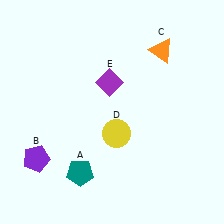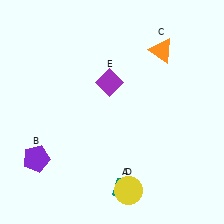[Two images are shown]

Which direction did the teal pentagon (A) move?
The teal pentagon (A) moved right.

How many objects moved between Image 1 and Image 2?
2 objects moved between the two images.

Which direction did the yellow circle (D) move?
The yellow circle (D) moved down.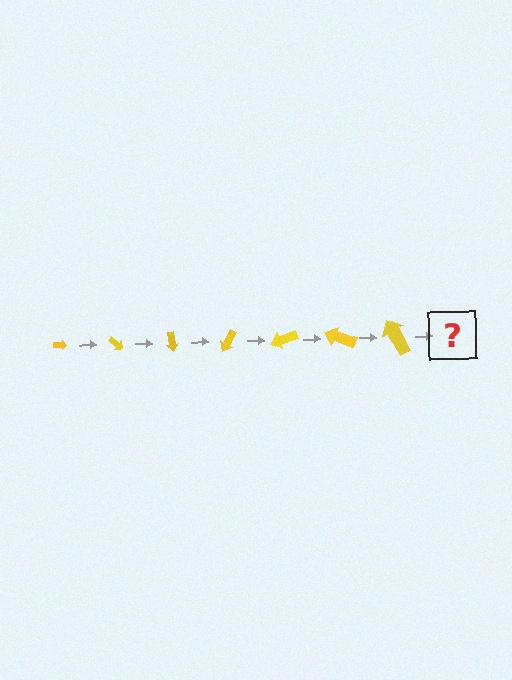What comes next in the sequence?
The next element should be an arrow, larger than the previous one and rotated 280 degrees from the start.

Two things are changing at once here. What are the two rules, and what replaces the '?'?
The two rules are that the arrow grows larger each step and it rotates 40 degrees each step. The '?' should be an arrow, larger than the previous one and rotated 280 degrees from the start.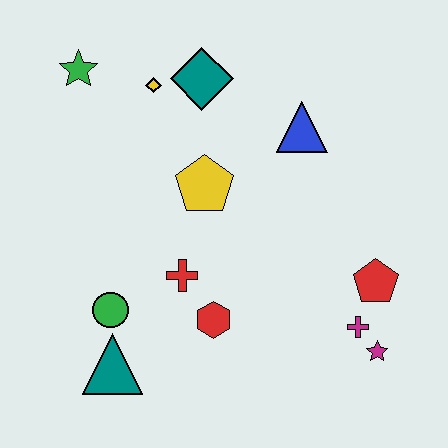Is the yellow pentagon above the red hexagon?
Yes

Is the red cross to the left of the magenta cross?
Yes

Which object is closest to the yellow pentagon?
The red cross is closest to the yellow pentagon.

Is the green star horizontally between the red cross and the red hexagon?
No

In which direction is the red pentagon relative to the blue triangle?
The red pentagon is below the blue triangle.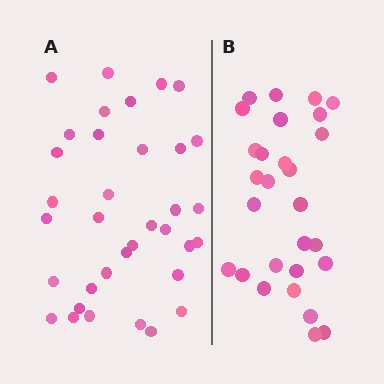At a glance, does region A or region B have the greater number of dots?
Region A (the left region) has more dots.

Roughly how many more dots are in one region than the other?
Region A has roughly 8 or so more dots than region B.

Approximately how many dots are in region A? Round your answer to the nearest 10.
About 40 dots. (The exact count is 35, which rounds to 40.)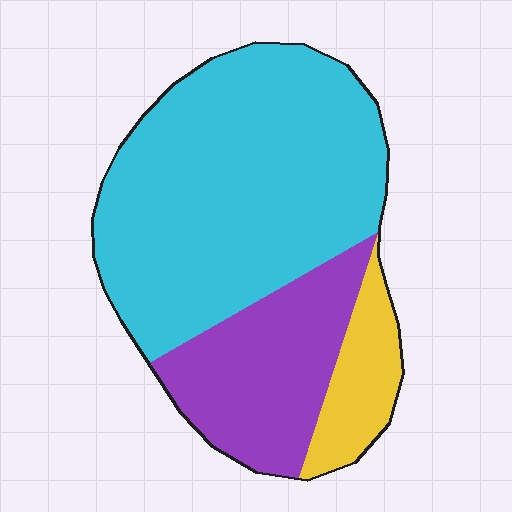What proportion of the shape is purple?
Purple takes up about one quarter (1/4) of the shape.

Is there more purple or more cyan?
Cyan.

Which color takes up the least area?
Yellow, at roughly 10%.